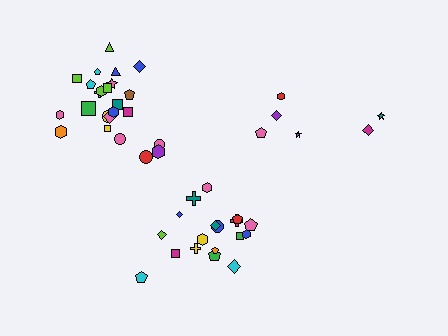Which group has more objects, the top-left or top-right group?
The top-left group.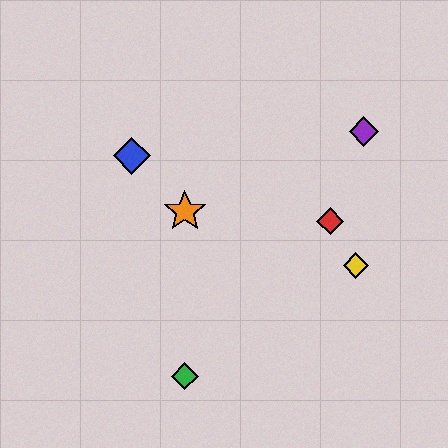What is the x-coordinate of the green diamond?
The green diamond is at x≈185.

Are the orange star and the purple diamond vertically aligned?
No, the orange star is at x≈185 and the purple diamond is at x≈364.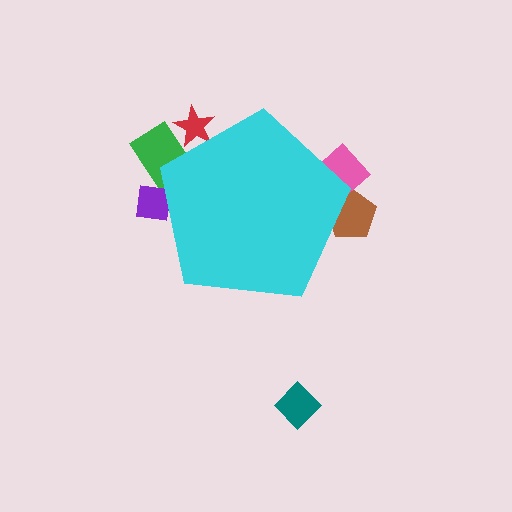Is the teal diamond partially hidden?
No, the teal diamond is fully visible.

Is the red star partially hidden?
Yes, the red star is partially hidden behind the cyan pentagon.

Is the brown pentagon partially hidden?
Yes, the brown pentagon is partially hidden behind the cyan pentagon.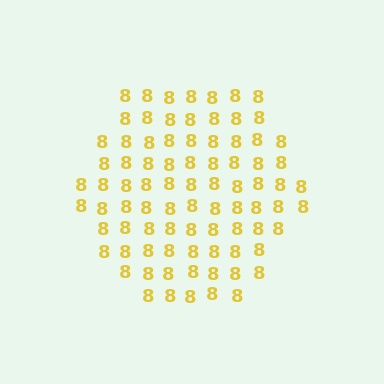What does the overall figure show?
The overall figure shows a hexagon.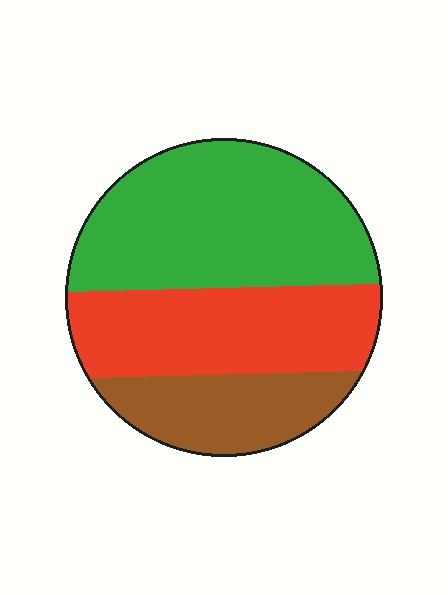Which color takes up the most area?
Green, at roughly 45%.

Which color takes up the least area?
Brown, at roughly 20%.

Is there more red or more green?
Green.